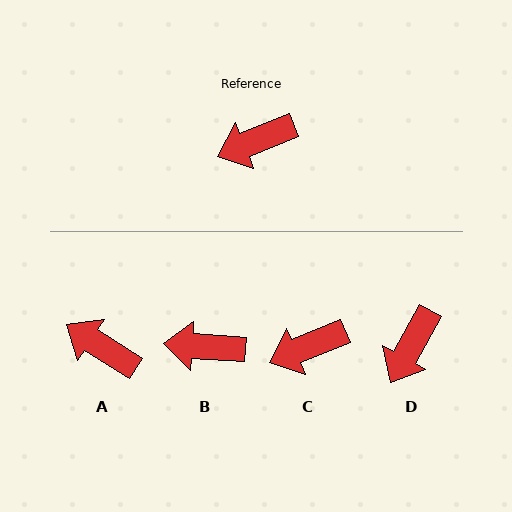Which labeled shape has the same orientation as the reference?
C.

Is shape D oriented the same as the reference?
No, it is off by about 39 degrees.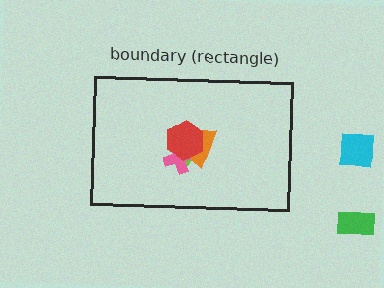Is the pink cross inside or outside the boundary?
Inside.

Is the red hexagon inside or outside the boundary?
Inside.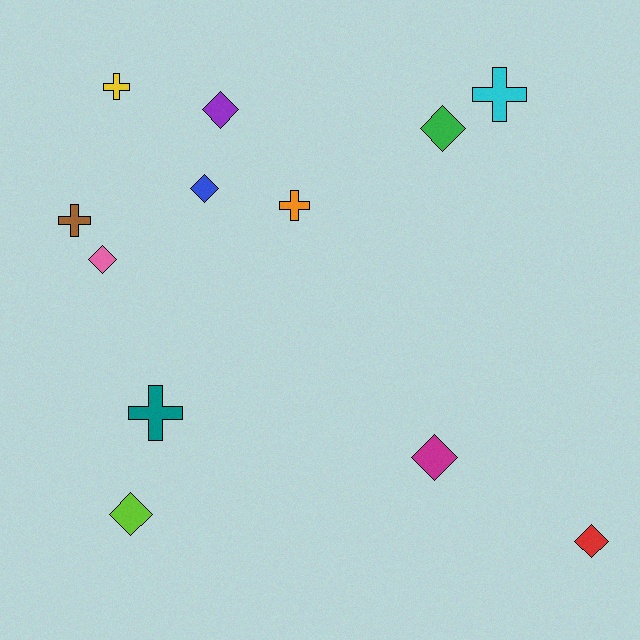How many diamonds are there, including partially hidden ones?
There are 7 diamonds.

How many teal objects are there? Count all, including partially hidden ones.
There is 1 teal object.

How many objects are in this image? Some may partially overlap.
There are 12 objects.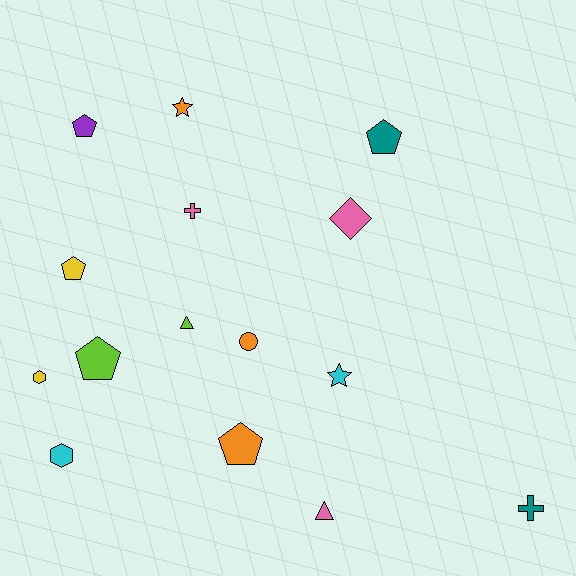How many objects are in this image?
There are 15 objects.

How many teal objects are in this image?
There are 2 teal objects.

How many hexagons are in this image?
There are 2 hexagons.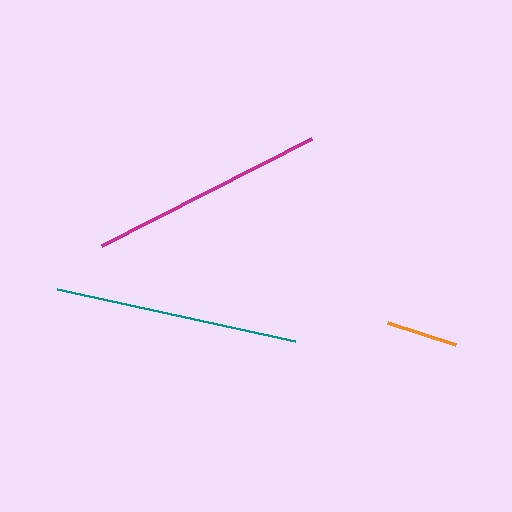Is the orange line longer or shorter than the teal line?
The teal line is longer than the orange line.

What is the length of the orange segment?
The orange segment is approximately 72 pixels long.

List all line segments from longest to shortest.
From longest to shortest: teal, magenta, orange.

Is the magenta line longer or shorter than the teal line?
The teal line is longer than the magenta line.